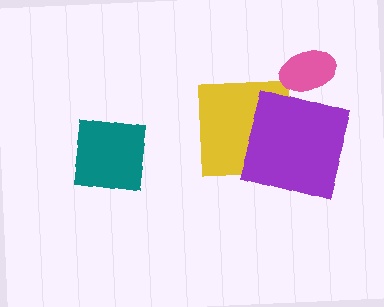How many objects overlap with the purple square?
1 object overlaps with the purple square.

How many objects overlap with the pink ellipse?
0 objects overlap with the pink ellipse.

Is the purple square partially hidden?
No, no other shape covers it.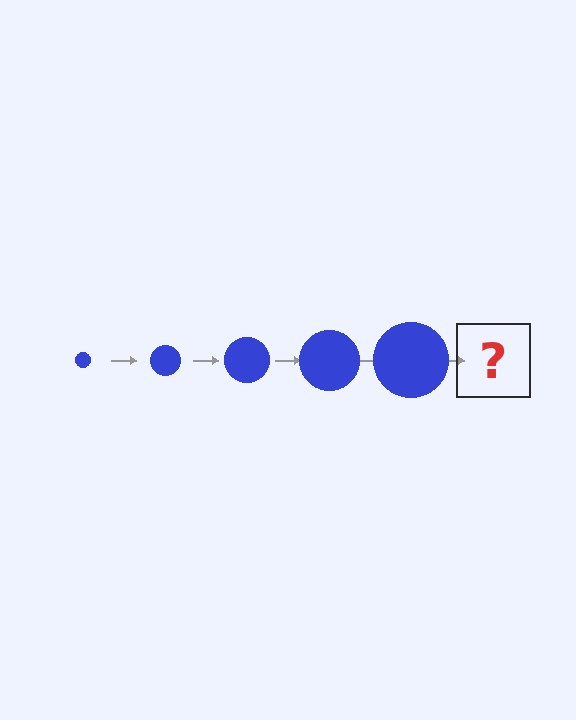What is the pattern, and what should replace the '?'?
The pattern is that the circle gets progressively larger each step. The '?' should be a blue circle, larger than the previous one.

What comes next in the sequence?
The next element should be a blue circle, larger than the previous one.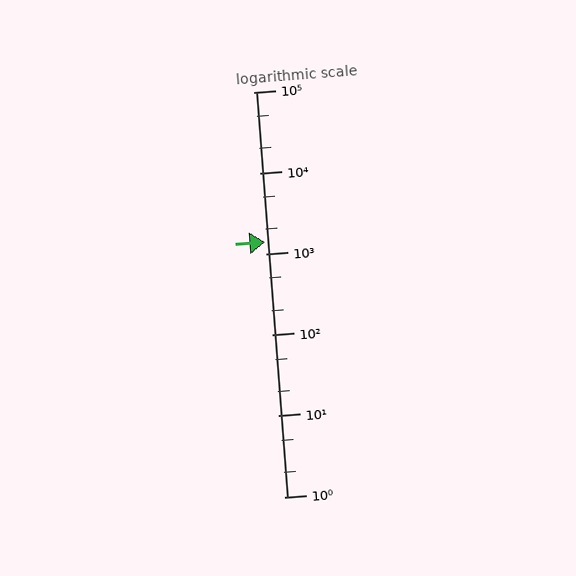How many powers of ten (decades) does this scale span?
The scale spans 5 decades, from 1 to 100000.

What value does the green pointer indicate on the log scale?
The pointer indicates approximately 1400.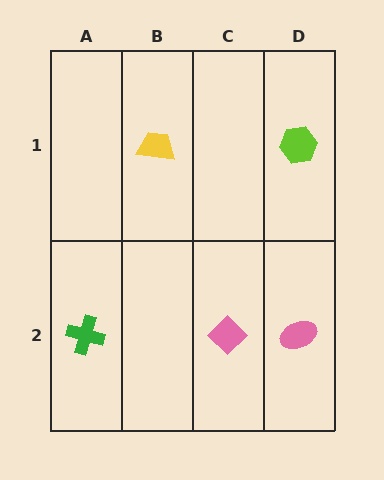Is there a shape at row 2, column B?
No, that cell is empty.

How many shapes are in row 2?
3 shapes.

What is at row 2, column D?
A pink ellipse.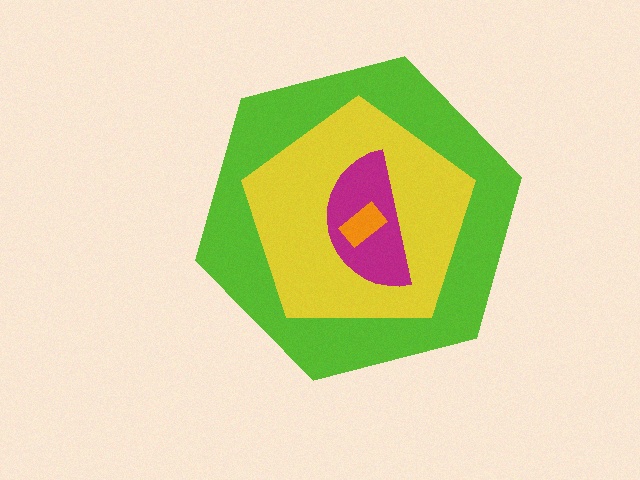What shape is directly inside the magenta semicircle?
The orange rectangle.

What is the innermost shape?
The orange rectangle.